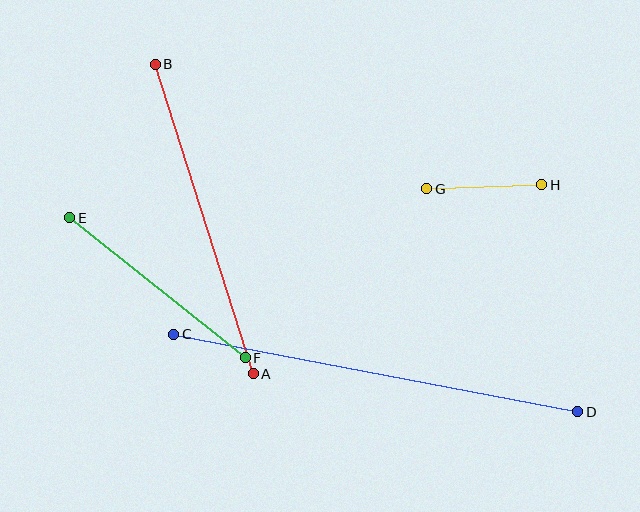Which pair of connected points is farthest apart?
Points C and D are farthest apart.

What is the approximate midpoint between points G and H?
The midpoint is at approximately (484, 187) pixels.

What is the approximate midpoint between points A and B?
The midpoint is at approximately (204, 219) pixels.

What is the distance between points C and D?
The distance is approximately 411 pixels.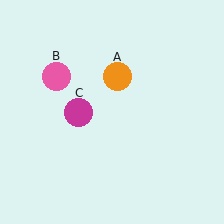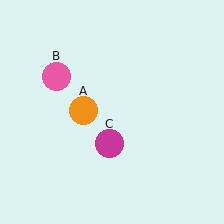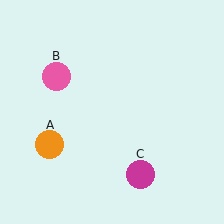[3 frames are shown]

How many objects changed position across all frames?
2 objects changed position: orange circle (object A), magenta circle (object C).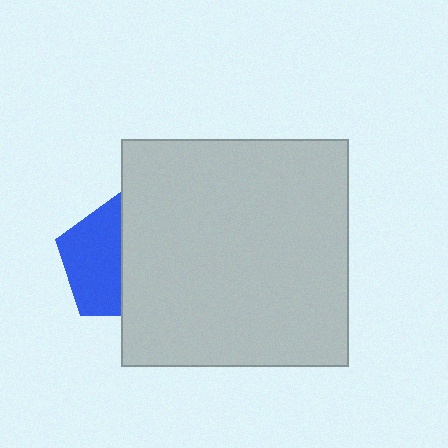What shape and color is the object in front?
The object in front is a light gray square.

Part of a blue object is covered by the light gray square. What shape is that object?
It is a pentagon.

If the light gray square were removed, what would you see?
You would see the complete blue pentagon.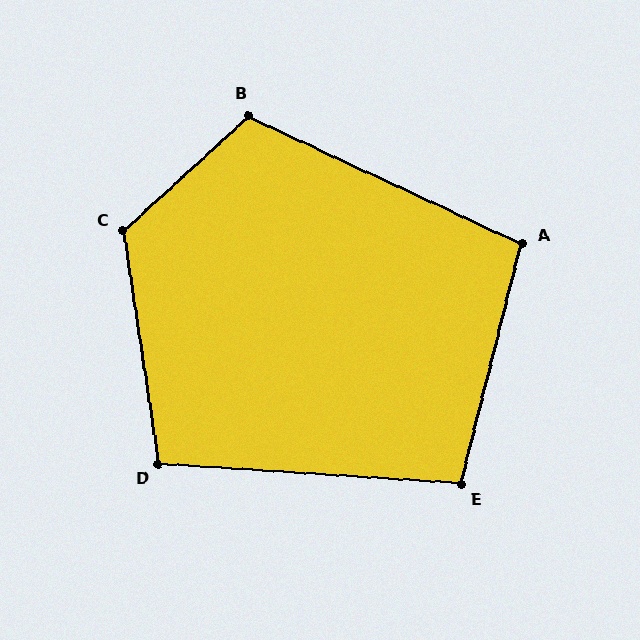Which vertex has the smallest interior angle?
E, at approximately 100 degrees.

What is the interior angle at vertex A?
Approximately 101 degrees (obtuse).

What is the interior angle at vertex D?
Approximately 102 degrees (obtuse).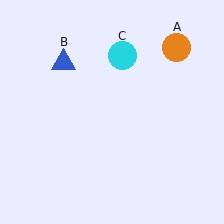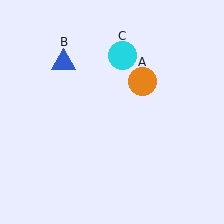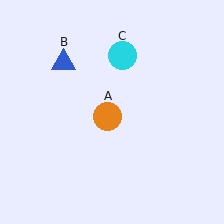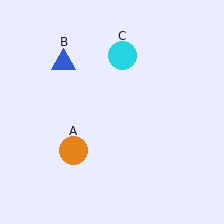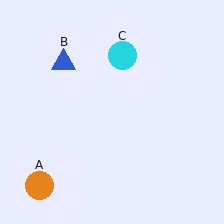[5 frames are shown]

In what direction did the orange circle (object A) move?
The orange circle (object A) moved down and to the left.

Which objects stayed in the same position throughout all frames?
Blue triangle (object B) and cyan circle (object C) remained stationary.